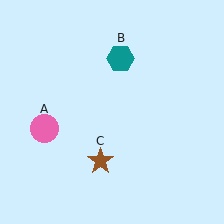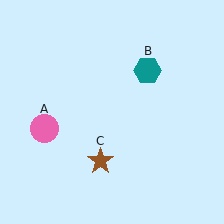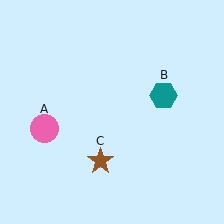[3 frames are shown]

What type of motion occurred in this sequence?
The teal hexagon (object B) rotated clockwise around the center of the scene.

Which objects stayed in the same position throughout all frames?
Pink circle (object A) and brown star (object C) remained stationary.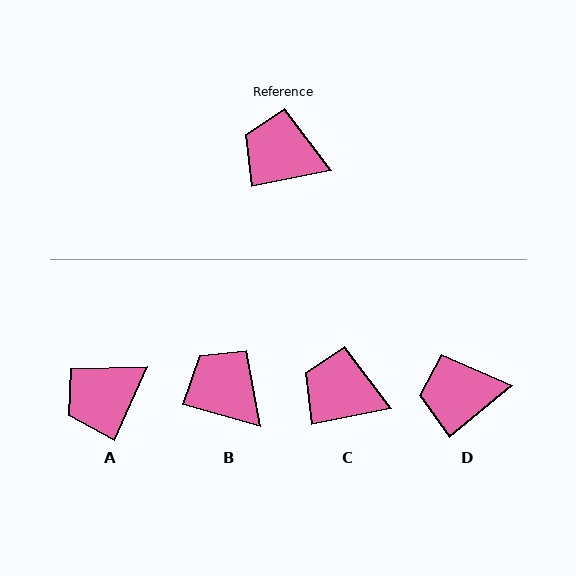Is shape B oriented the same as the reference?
No, it is off by about 27 degrees.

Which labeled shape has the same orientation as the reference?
C.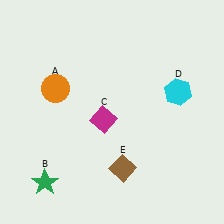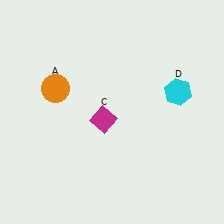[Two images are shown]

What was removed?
The brown diamond (E), the green star (B) were removed in Image 2.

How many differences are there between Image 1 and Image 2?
There are 2 differences between the two images.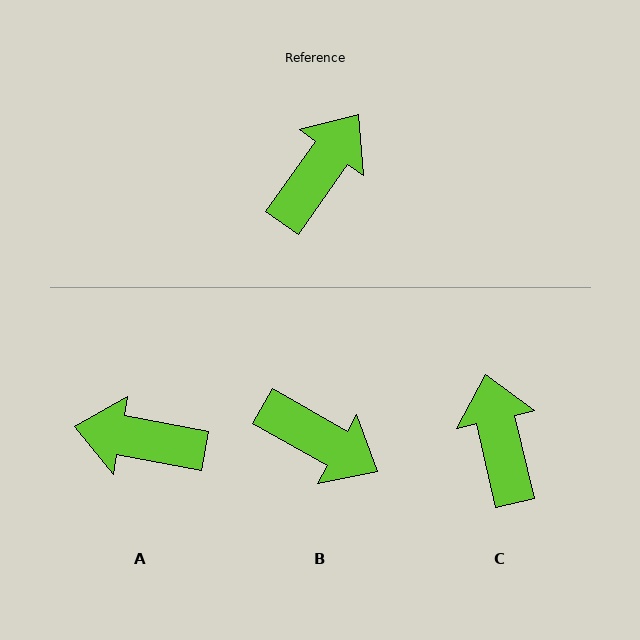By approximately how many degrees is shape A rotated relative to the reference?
Approximately 115 degrees counter-clockwise.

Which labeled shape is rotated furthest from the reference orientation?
A, about 115 degrees away.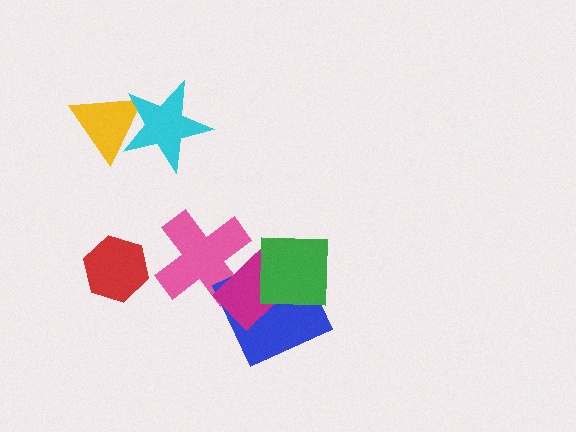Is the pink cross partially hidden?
Yes, it is partially covered by another shape.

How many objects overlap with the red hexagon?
0 objects overlap with the red hexagon.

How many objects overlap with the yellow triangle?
1 object overlaps with the yellow triangle.